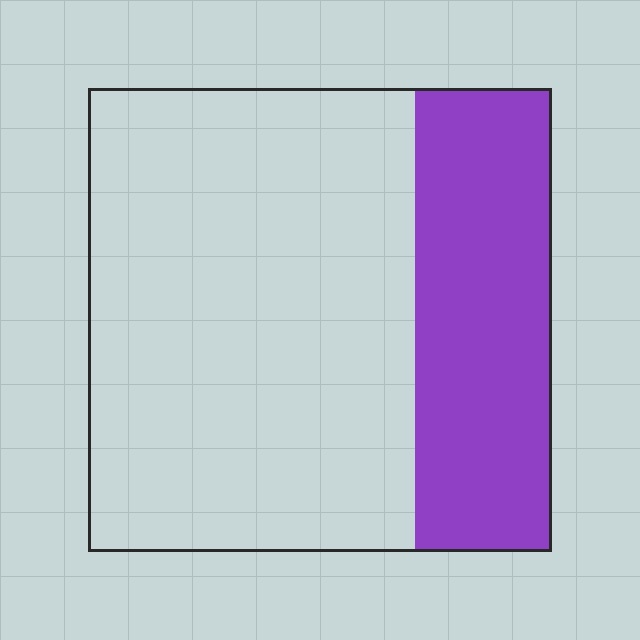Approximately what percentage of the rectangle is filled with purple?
Approximately 30%.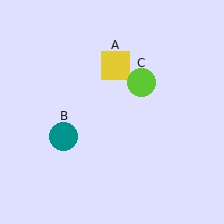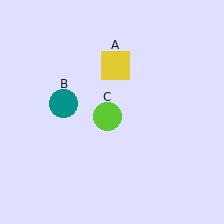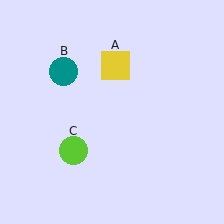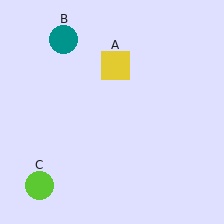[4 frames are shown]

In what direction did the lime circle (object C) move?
The lime circle (object C) moved down and to the left.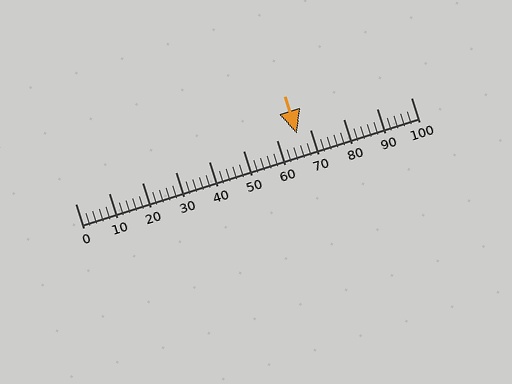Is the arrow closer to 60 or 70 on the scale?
The arrow is closer to 70.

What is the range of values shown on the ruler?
The ruler shows values from 0 to 100.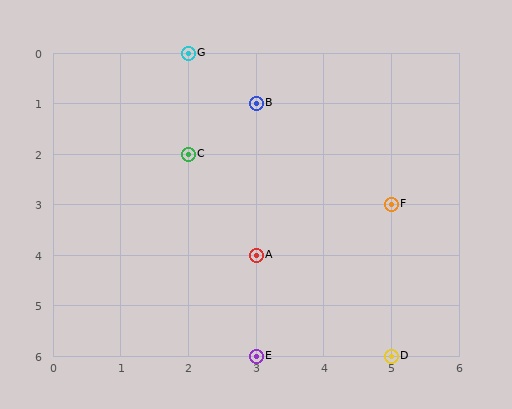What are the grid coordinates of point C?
Point C is at grid coordinates (2, 2).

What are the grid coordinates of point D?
Point D is at grid coordinates (5, 6).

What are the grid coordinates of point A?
Point A is at grid coordinates (3, 4).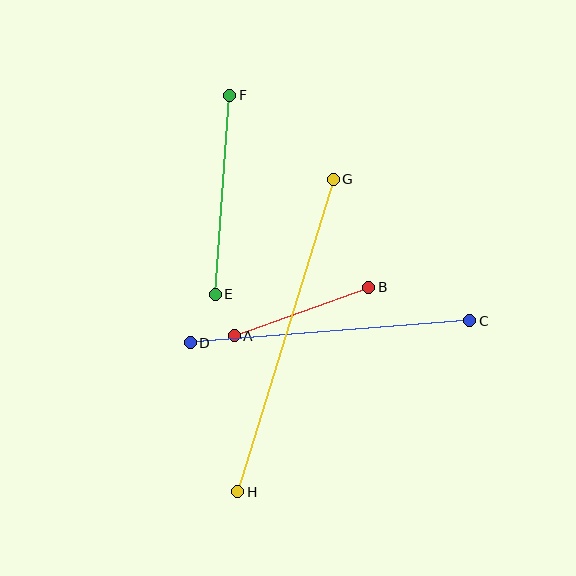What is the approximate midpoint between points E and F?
The midpoint is at approximately (222, 195) pixels.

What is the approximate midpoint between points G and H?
The midpoint is at approximately (286, 336) pixels.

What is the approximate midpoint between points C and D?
The midpoint is at approximately (330, 332) pixels.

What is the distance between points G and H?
The distance is approximately 327 pixels.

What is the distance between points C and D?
The distance is approximately 281 pixels.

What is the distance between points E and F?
The distance is approximately 199 pixels.